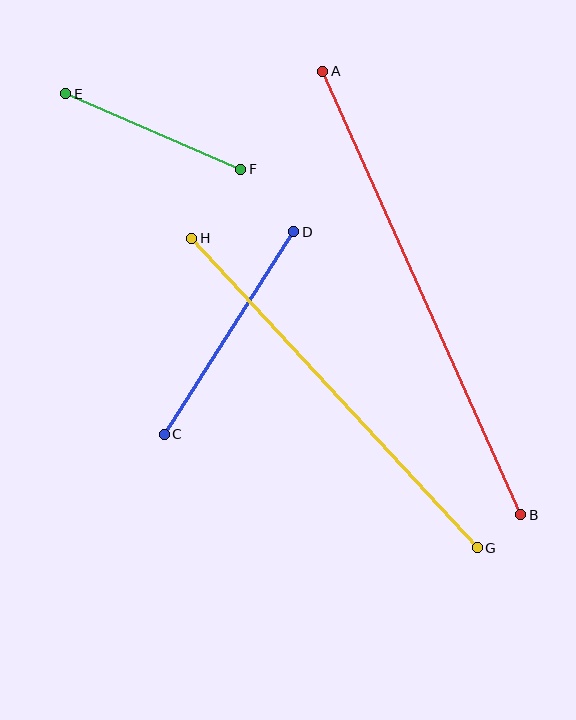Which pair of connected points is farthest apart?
Points A and B are farthest apart.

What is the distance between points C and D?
The distance is approximately 241 pixels.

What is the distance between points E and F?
The distance is approximately 190 pixels.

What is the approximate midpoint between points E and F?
The midpoint is at approximately (153, 132) pixels.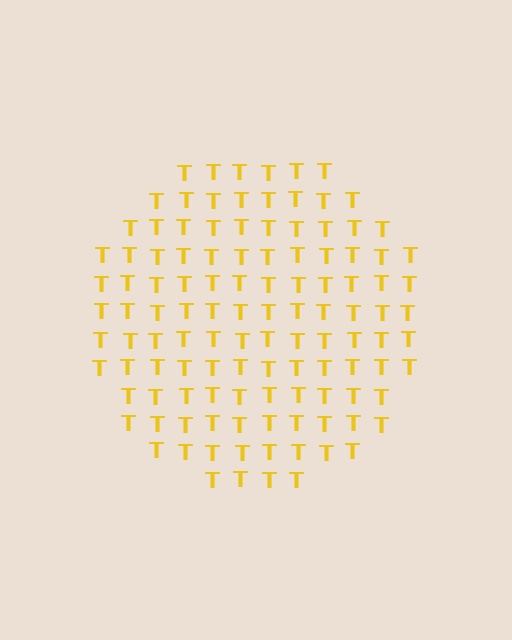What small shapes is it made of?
It is made of small letter T's.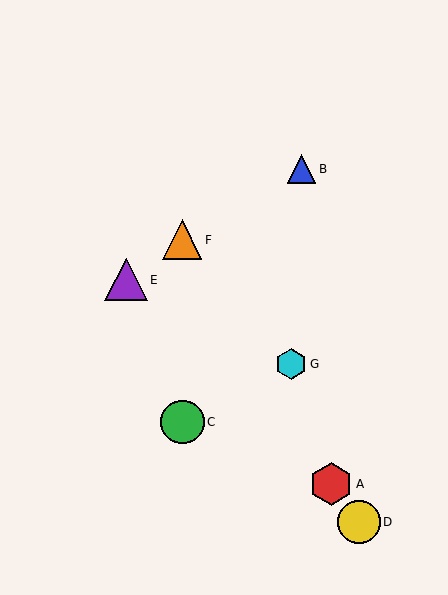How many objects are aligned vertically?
2 objects (C, F) are aligned vertically.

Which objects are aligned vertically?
Objects C, F are aligned vertically.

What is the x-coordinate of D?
Object D is at x≈359.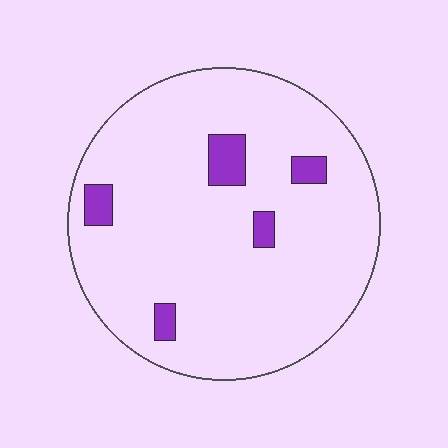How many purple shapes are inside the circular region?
5.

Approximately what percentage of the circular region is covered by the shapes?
Approximately 10%.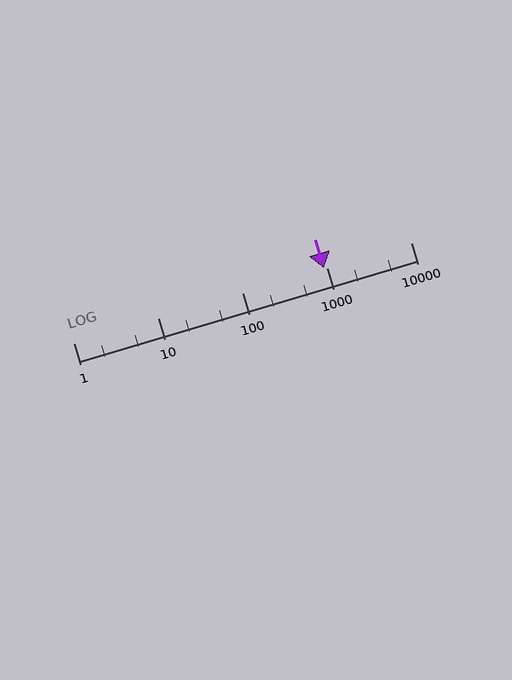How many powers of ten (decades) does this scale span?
The scale spans 4 decades, from 1 to 10000.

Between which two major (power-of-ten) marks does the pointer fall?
The pointer is between 100 and 1000.